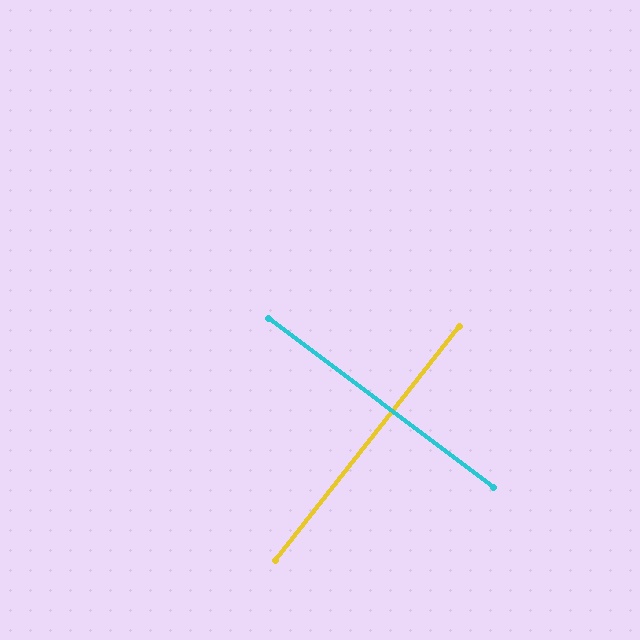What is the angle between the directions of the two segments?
Approximately 89 degrees.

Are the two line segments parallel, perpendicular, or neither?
Perpendicular — they meet at approximately 89°.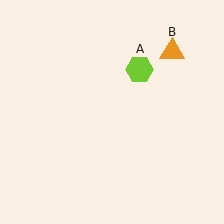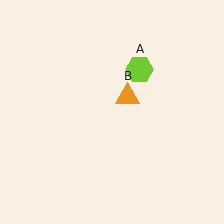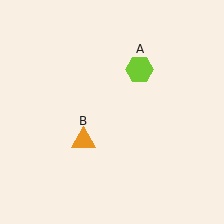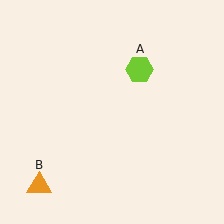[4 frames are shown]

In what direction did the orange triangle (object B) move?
The orange triangle (object B) moved down and to the left.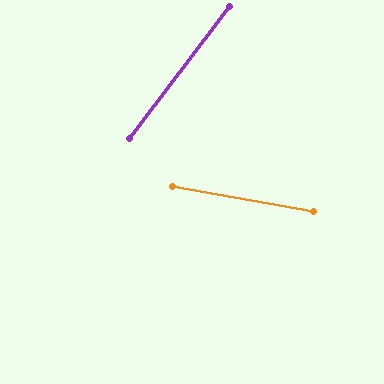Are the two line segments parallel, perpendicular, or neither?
Neither parallel nor perpendicular — they differ by about 63°.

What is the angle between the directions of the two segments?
Approximately 63 degrees.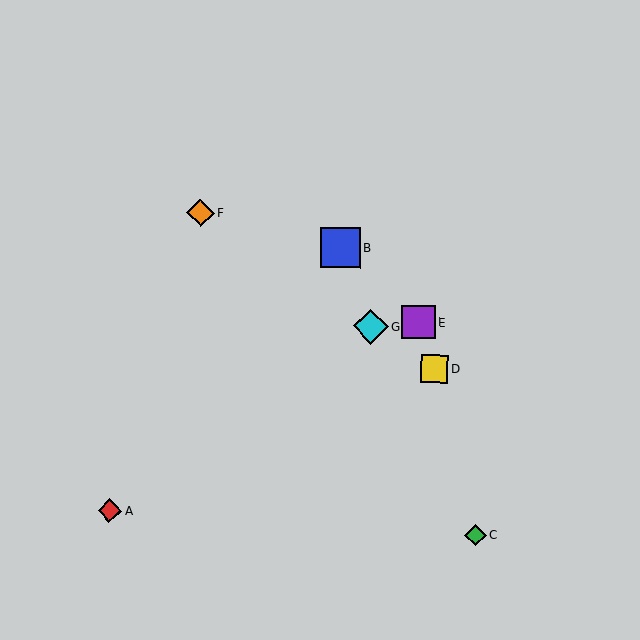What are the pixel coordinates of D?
Object D is at (434, 369).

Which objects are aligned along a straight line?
Objects D, F, G are aligned along a straight line.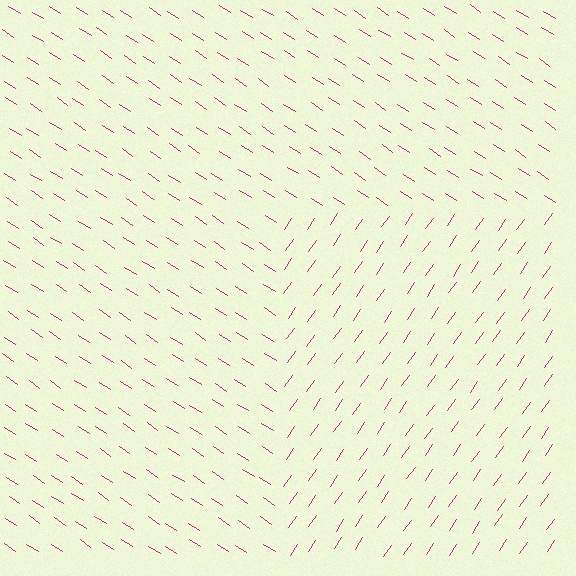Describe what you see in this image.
The image is filled with small magenta line segments. A rectangle region in the image has lines oriented differently from the surrounding lines, creating a visible texture boundary.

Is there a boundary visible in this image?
Yes, there is a texture boundary formed by a change in line orientation.